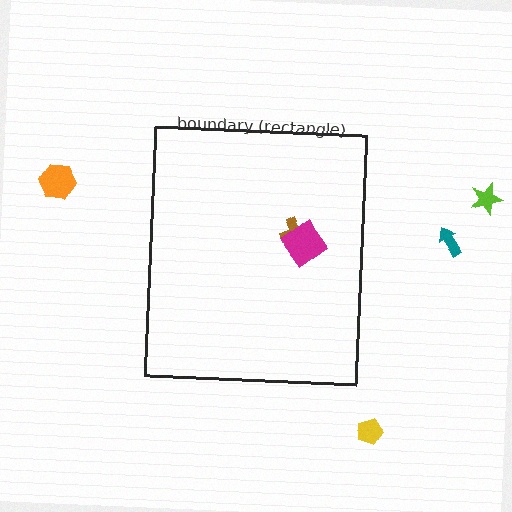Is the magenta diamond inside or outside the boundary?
Inside.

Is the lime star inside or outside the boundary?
Outside.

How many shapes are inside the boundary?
2 inside, 4 outside.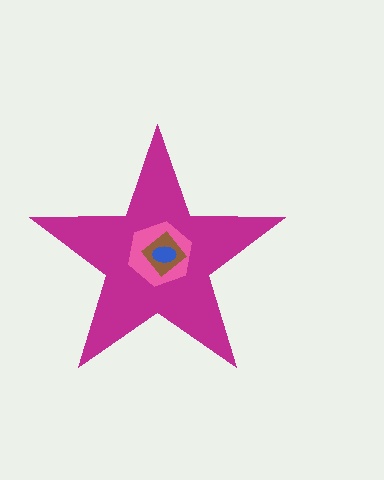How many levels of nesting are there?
4.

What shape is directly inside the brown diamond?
The blue ellipse.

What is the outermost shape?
The magenta star.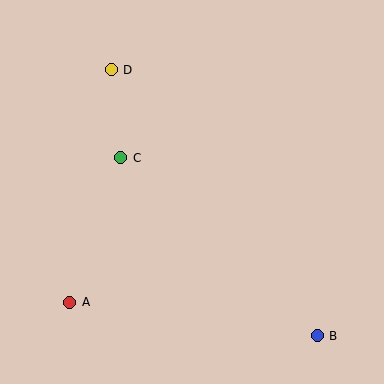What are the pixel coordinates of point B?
Point B is at (317, 336).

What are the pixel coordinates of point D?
Point D is at (111, 70).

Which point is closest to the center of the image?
Point C at (121, 158) is closest to the center.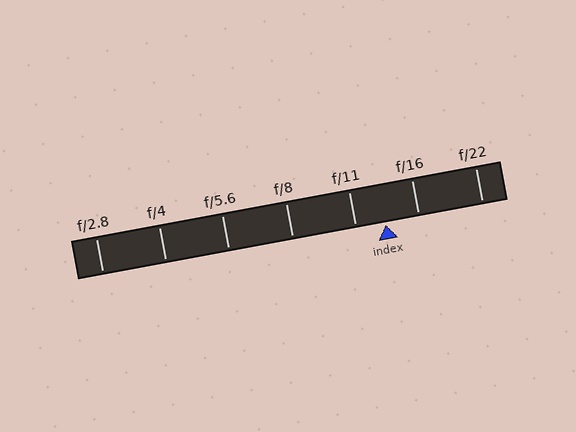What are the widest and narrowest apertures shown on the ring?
The widest aperture shown is f/2.8 and the narrowest is f/22.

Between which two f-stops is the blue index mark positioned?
The index mark is between f/11 and f/16.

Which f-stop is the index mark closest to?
The index mark is closest to f/11.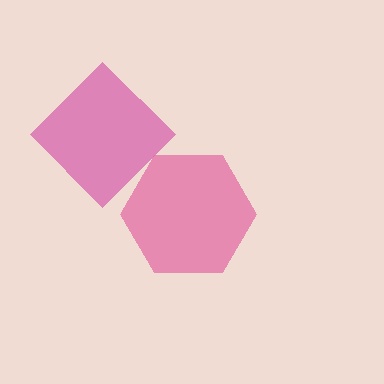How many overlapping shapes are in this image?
There are 2 overlapping shapes in the image.